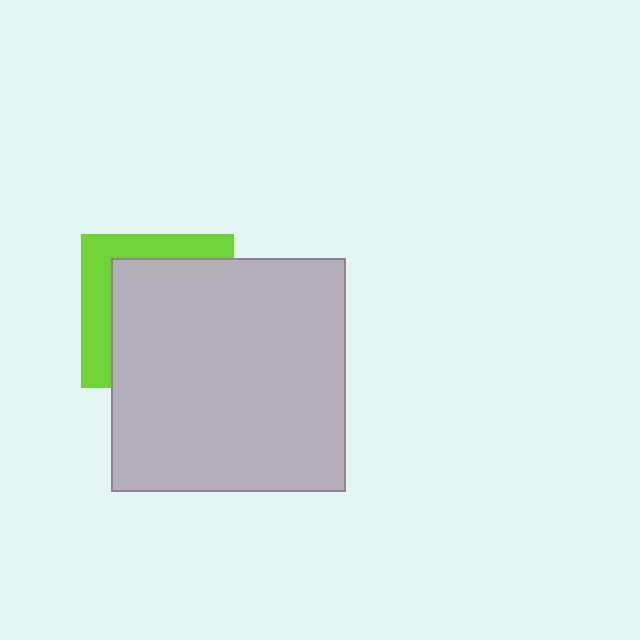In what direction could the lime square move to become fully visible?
The lime square could move toward the upper-left. That would shift it out from behind the light gray square entirely.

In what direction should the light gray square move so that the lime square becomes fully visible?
The light gray square should move toward the lower-right. That is the shortest direction to clear the overlap and leave the lime square fully visible.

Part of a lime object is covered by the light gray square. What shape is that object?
It is a square.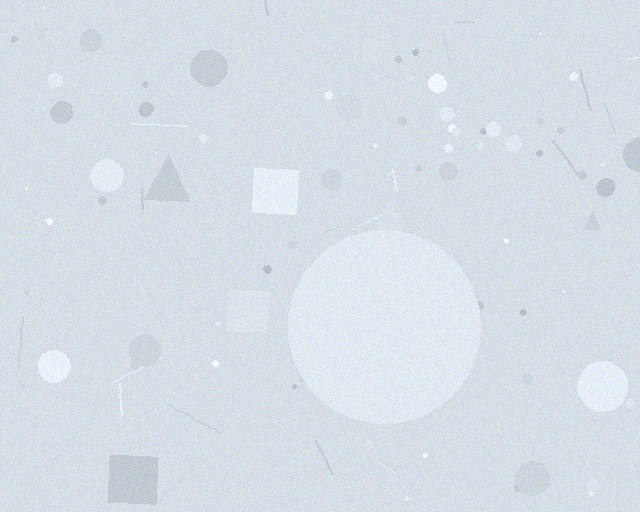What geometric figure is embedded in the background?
A circle is embedded in the background.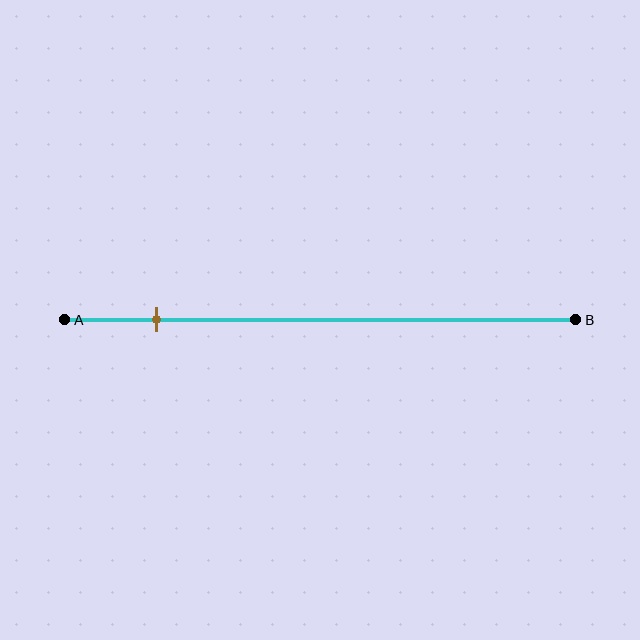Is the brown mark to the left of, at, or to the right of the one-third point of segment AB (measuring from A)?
The brown mark is to the left of the one-third point of segment AB.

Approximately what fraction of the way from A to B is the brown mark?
The brown mark is approximately 20% of the way from A to B.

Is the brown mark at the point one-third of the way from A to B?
No, the mark is at about 20% from A, not at the 33% one-third point.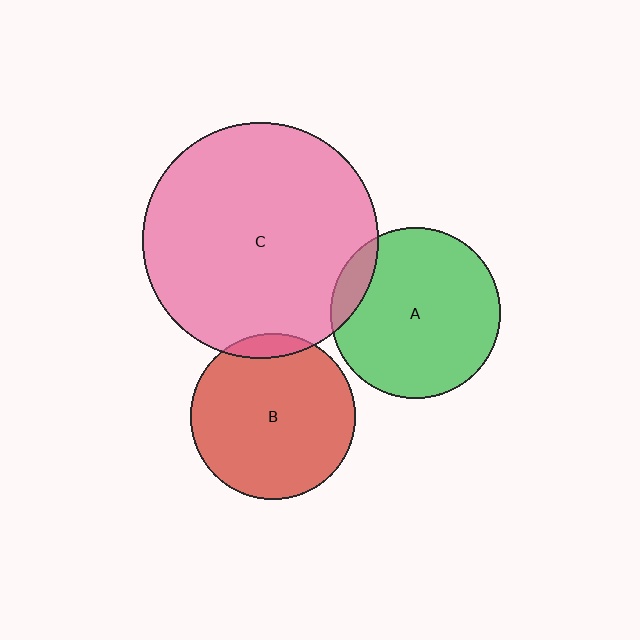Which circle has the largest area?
Circle C (pink).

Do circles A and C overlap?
Yes.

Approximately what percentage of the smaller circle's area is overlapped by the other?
Approximately 10%.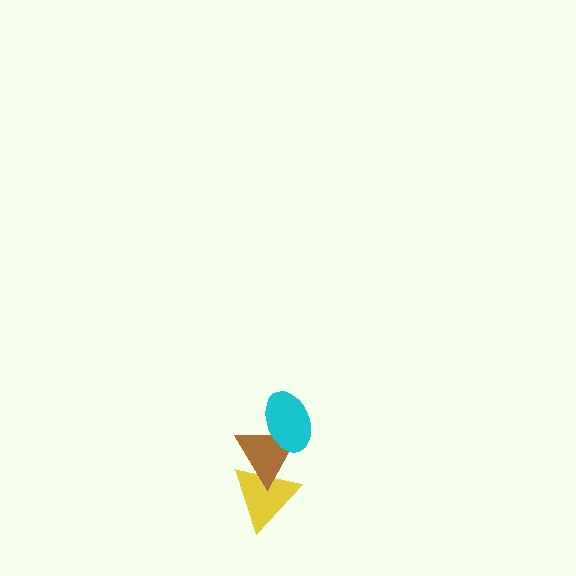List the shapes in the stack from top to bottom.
From top to bottom: the cyan ellipse, the brown triangle, the yellow triangle.